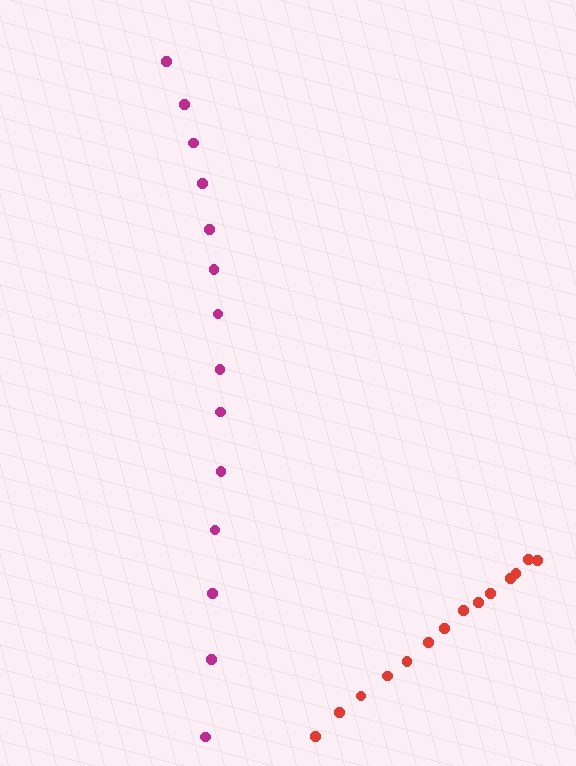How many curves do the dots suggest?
There are 2 distinct paths.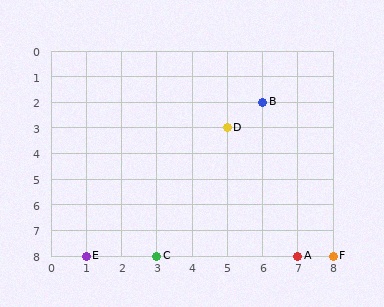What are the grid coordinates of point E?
Point E is at grid coordinates (1, 8).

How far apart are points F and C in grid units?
Points F and C are 5 columns apart.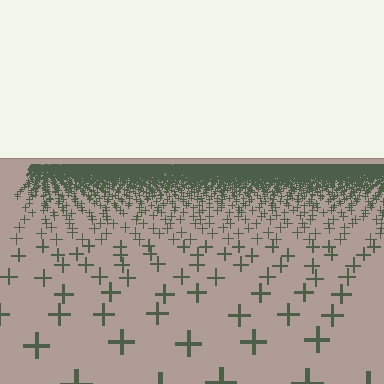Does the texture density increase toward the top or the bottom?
Density increases toward the top.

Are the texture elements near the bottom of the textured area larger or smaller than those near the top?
Larger. Near the bottom, elements are closer to the viewer and appear at a bigger on-screen size.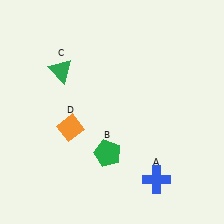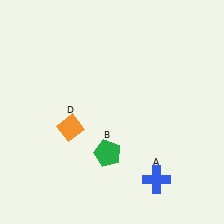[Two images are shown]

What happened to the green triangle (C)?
The green triangle (C) was removed in Image 2. It was in the top-left area of Image 1.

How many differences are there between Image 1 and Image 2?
There is 1 difference between the two images.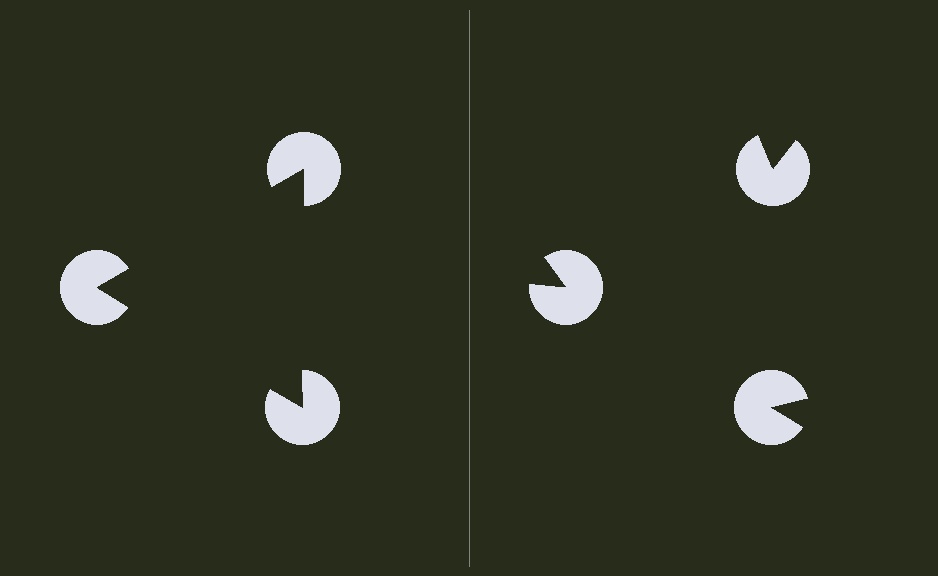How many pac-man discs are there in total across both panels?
6 — 3 on each side.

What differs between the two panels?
The pac-man discs are positioned identically on both sides; only the wedge orientations differ. On the left they align to a triangle; on the right they are misaligned.